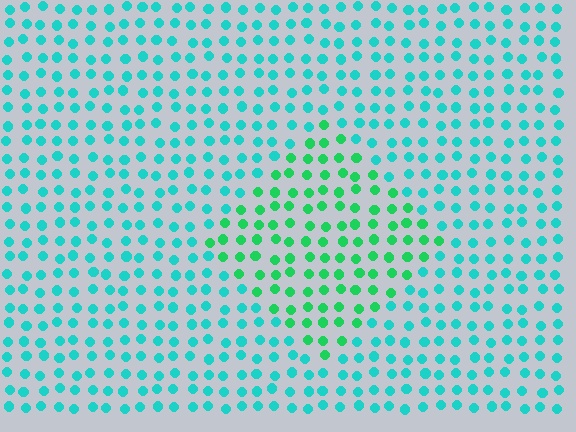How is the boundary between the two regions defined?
The boundary is defined purely by a slight shift in hue (about 36 degrees). Spacing, size, and orientation are identical on both sides.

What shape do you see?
I see a diamond.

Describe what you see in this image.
The image is filled with small cyan elements in a uniform arrangement. A diamond-shaped region is visible where the elements are tinted to a slightly different hue, forming a subtle color boundary.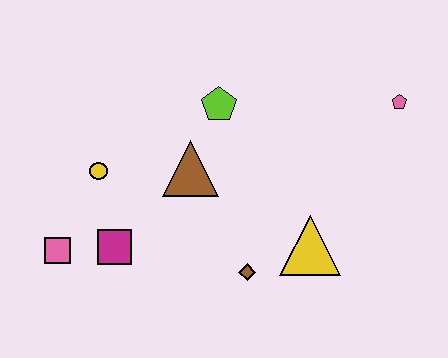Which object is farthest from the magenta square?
The pink pentagon is farthest from the magenta square.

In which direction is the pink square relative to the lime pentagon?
The pink square is to the left of the lime pentagon.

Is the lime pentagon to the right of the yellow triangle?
No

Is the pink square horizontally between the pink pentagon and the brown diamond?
No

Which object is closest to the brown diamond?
The yellow triangle is closest to the brown diamond.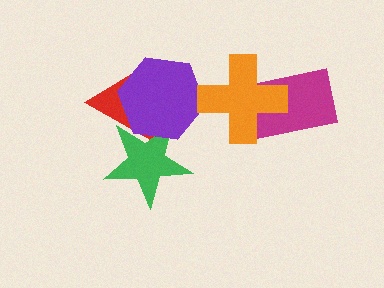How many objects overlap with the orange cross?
1 object overlaps with the orange cross.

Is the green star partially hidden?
Yes, it is partially covered by another shape.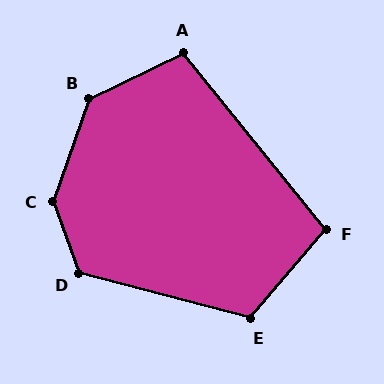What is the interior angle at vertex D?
Approximately 125 degrees (obtuse).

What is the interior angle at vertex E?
Approximately 116 degrees (obtuse).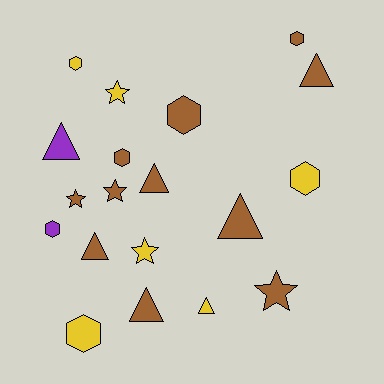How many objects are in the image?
There are 19 objects.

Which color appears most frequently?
Brown, with 11 objects.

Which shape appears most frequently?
Triangle, with 7 objects.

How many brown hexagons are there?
There are 3 brown hexagons.